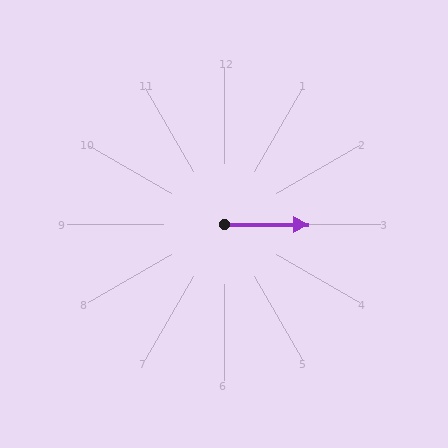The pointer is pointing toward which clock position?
Roughly 3 o'clock.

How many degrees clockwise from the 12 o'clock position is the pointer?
Approximately 90 degrees.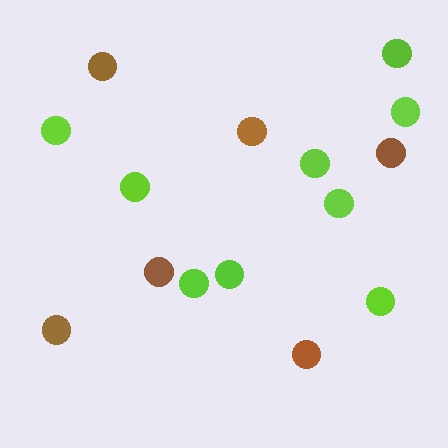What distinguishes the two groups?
There are 2 groups: one group of brown circles (6) and one group of lime circles (9).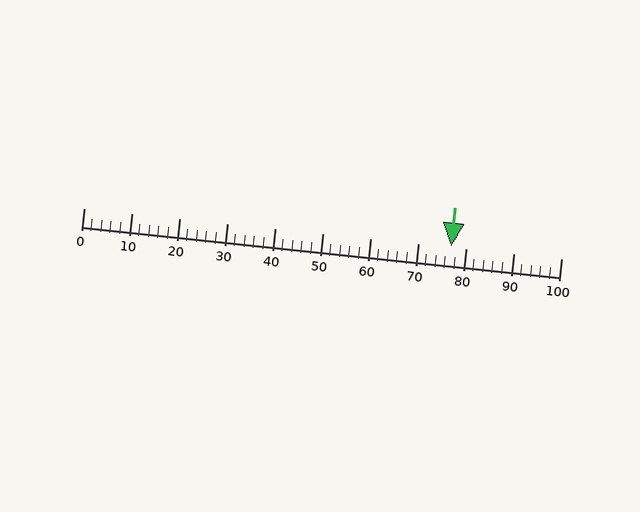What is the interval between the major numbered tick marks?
The major tick marks are spaced 10 units apart.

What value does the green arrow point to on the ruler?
The green arrow points to approximately 77.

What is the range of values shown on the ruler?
The ruler shows values from 0 to 100.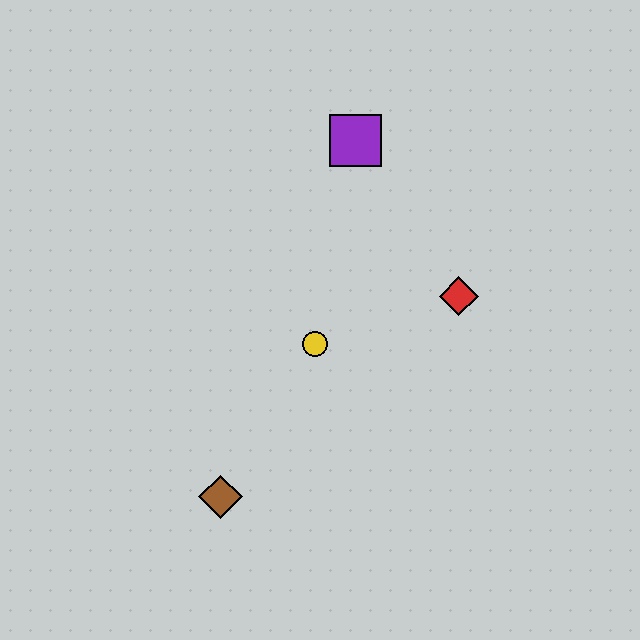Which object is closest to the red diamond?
The yellow circle is closest to the red diamond.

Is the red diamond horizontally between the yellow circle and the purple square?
No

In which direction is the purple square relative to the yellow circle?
The purple square is above the yellow circle.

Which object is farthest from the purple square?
The brown diamond is farthest from the purple square.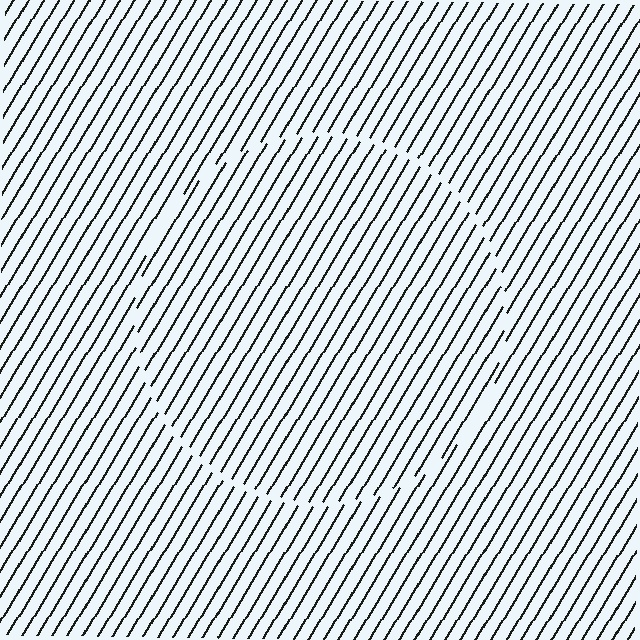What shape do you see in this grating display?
An illusory circle. The interior of the shape contains the same grating, shifted by half a period — the contour is defined by the phase discontinuity where line-ends from the inner and outer gratings abut.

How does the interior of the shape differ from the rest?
The interior of the shape contains the same grating, shifted by half a period — the contour is defined by the phase discontinuity where line-ends from the inner and outer gratings abut.